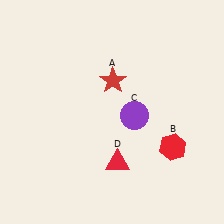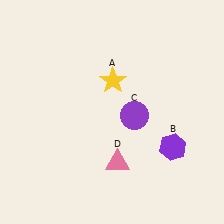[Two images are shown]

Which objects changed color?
A changed from red to yellow. B changed from red to purple. D changed from red to pink.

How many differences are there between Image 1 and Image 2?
There are 3 differences between the two images.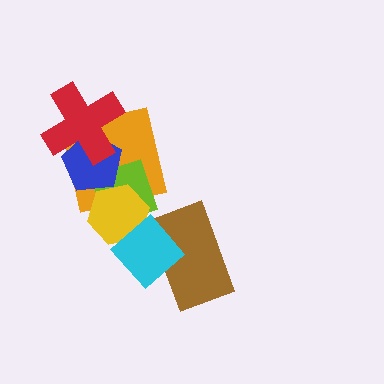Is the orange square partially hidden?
Yes, it is partially covered by another shape.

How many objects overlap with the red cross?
2 objects overlap with the red cross.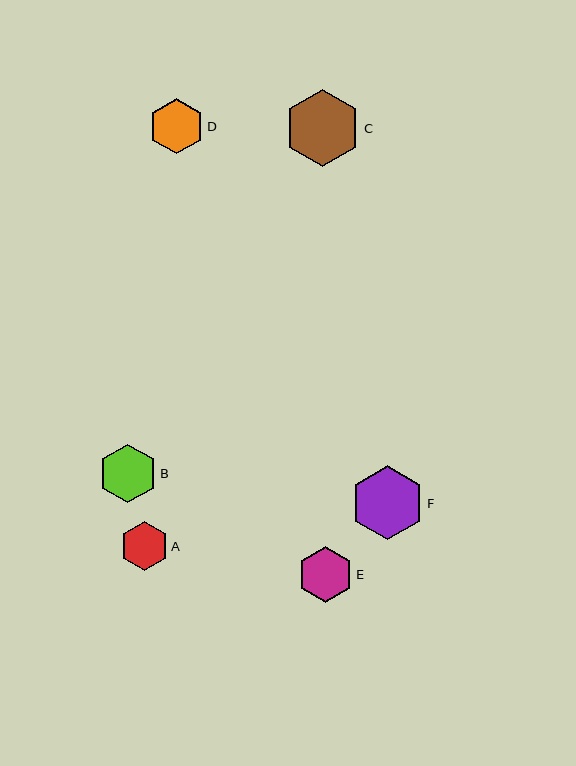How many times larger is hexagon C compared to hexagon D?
Hexagon C is approximately 1.4 times the size of hexagon D.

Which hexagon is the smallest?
Hexagon A is the smallest with a size of approximately 48 pixels.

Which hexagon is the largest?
Hexagon C is the largest with a size of approximately 77 pixels.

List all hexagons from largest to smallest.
From largest to smallest: C, F, B, E, D, A.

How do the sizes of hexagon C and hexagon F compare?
Hexagon C and hexagon F are approximately the same size.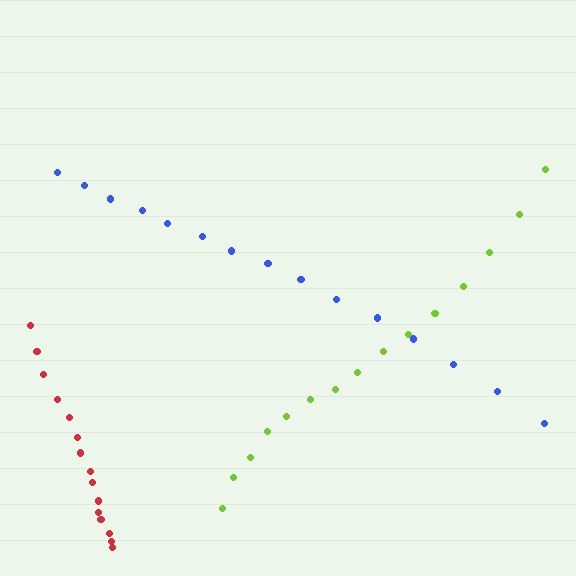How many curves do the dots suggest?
There are 3 distinct paths.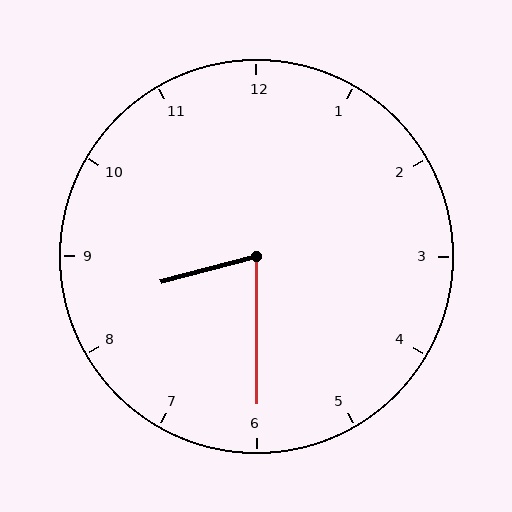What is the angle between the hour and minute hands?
Approximately 75 degrees.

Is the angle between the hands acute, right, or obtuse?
It is acute.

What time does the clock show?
8:30.